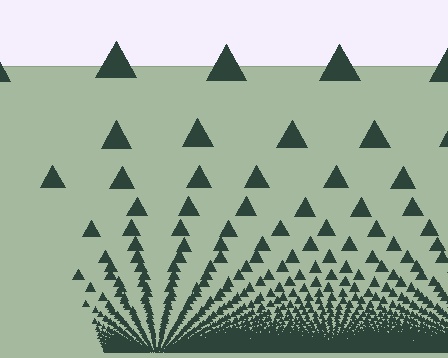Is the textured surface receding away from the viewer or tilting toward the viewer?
The surface appears to tilt toward the viewer. Texture elements get larger and sparser toward the top.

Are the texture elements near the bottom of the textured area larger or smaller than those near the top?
Smaller. The gradient is inverted — elements near the bottom are smaller and denser.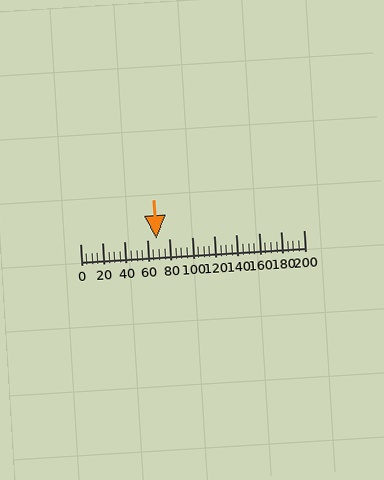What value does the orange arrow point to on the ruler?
The orange arrow points to approximately 69.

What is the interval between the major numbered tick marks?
The major tick marks are spaced 20 units apart.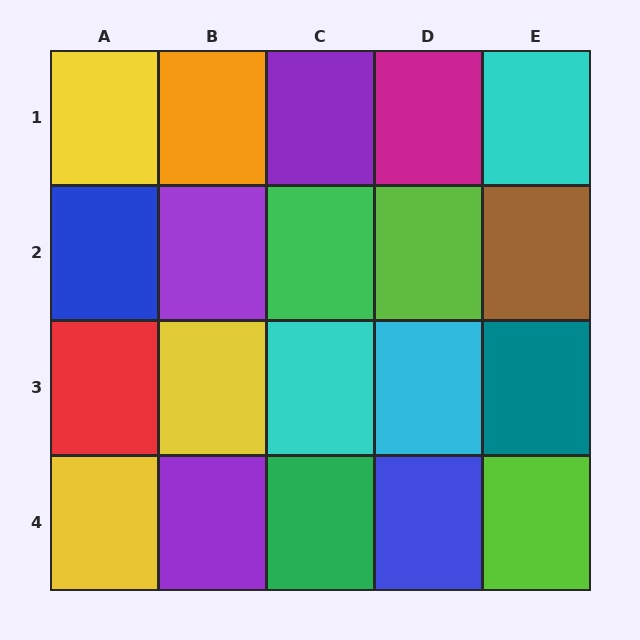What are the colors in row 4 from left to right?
Yellow, purple, green, blue, lime.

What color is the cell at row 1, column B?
Orange.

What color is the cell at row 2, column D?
Lime.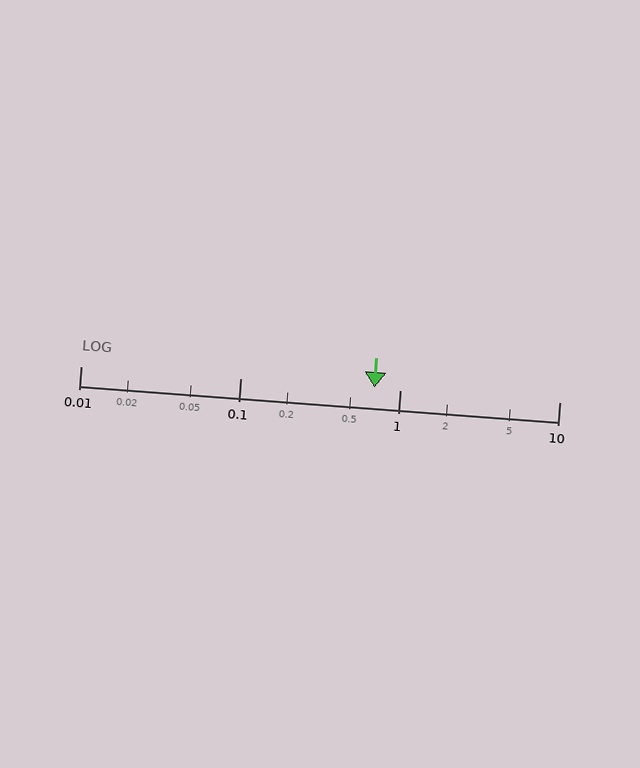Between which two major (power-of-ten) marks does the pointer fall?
The pointer is between 0.1 and 1.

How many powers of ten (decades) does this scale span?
The scale spans 3 decades, from 0.01 to 10.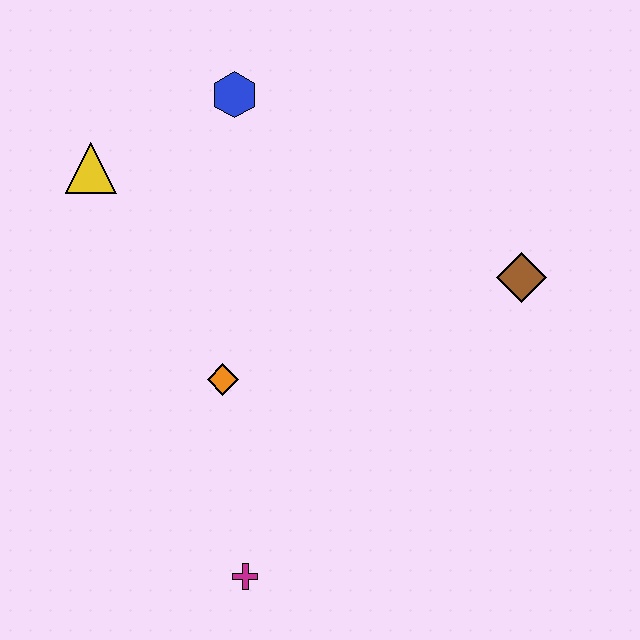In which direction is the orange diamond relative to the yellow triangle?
The orange diamond is below the yellow triangle.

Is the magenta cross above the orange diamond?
No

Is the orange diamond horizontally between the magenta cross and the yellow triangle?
Yes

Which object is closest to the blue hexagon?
The yellow triangle is closest to the blue hexagon.